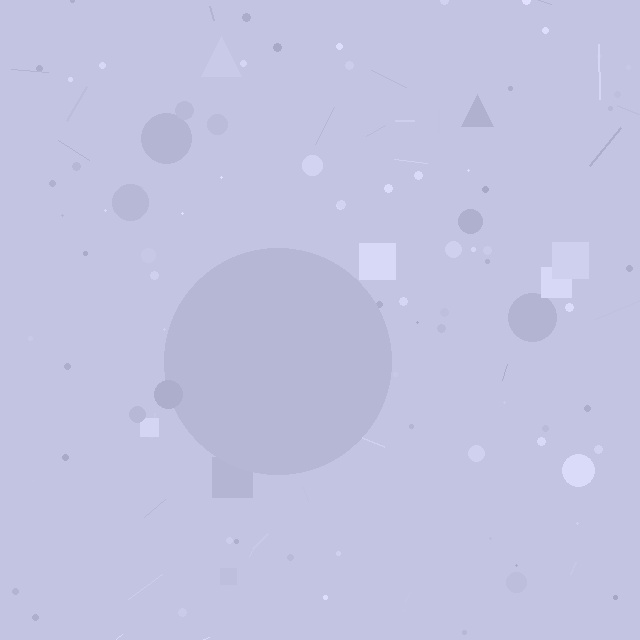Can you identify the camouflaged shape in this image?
The camouflaged shape is a circle.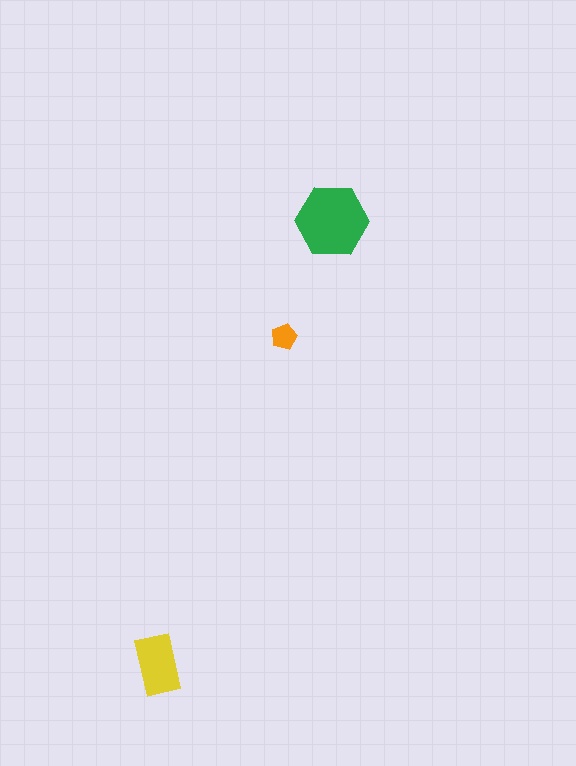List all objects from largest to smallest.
The green hexagon, the yellow rectangle, the orange pentagon.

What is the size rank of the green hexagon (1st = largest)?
1st.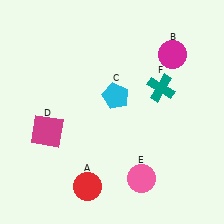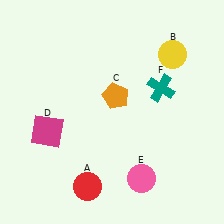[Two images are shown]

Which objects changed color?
B changed from magenta to yellow. C changed from cyan to orange.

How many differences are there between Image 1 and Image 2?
There are 2 differences between the two images.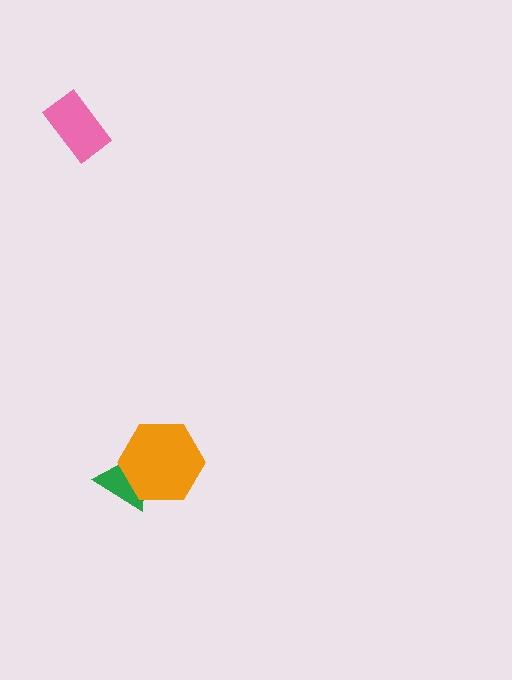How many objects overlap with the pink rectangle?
0 objects overlap with the pink rectangle.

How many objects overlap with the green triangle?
1 object overlaps with the green triangle.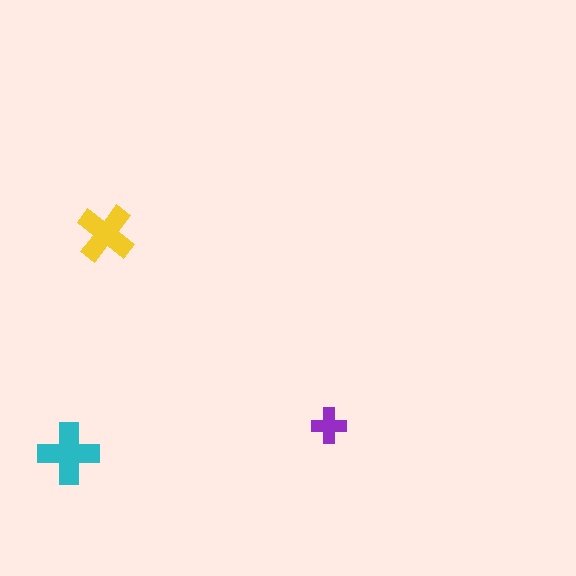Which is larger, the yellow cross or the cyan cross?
The cyan one.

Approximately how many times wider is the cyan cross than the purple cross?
About 1.5 times wider.